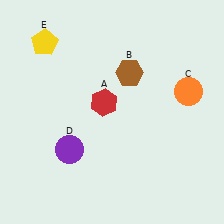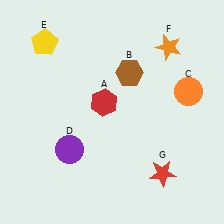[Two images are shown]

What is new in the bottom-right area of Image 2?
A red star (G) was added in the bottom-right area of Image 2.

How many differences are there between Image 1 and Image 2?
There are 2 differences between the two images.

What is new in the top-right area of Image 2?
An orange star (F) was added in the top-right area of Image 2.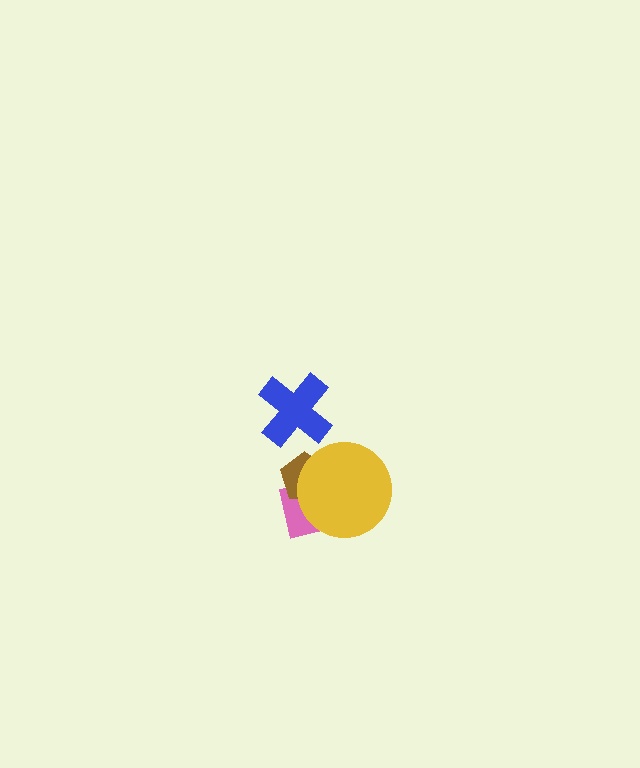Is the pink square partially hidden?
Yes, it is partially covered by another shape.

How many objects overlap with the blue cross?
0 objects overlap with the blue cross.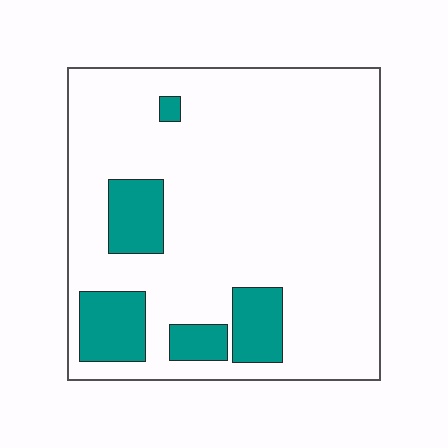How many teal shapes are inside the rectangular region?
5.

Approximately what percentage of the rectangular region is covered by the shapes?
Approximately 15%.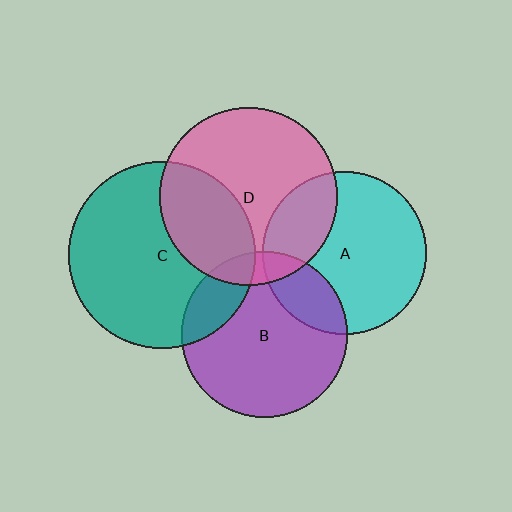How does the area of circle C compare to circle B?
Approximately 1.3 times.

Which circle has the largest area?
Circle C (teal).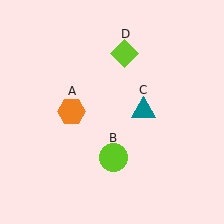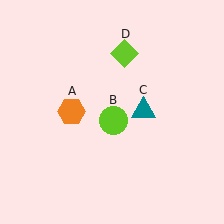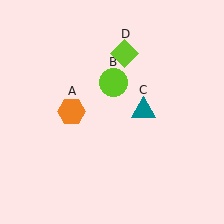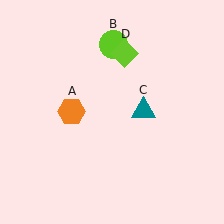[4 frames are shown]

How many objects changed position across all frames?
1 object changed position: lime circle (object B).